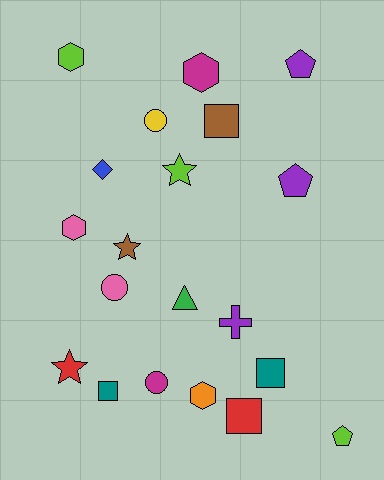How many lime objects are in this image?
There are 3 lime objects.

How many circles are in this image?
There are 3 circles.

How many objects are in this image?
There are 20 objects.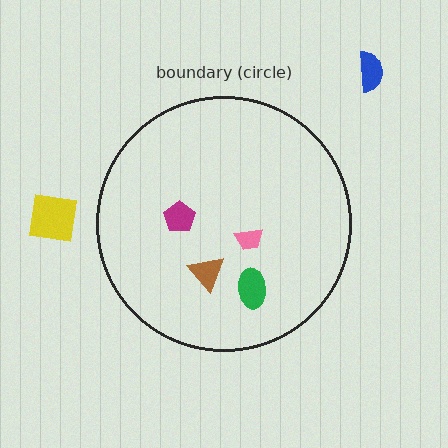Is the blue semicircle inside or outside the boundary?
Outside.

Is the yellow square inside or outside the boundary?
Outside.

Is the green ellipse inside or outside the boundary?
Inside.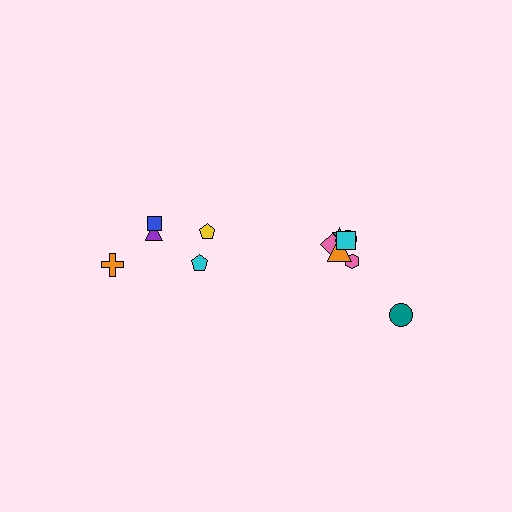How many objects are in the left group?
There are 5 objects.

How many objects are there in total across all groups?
There are 12 objects.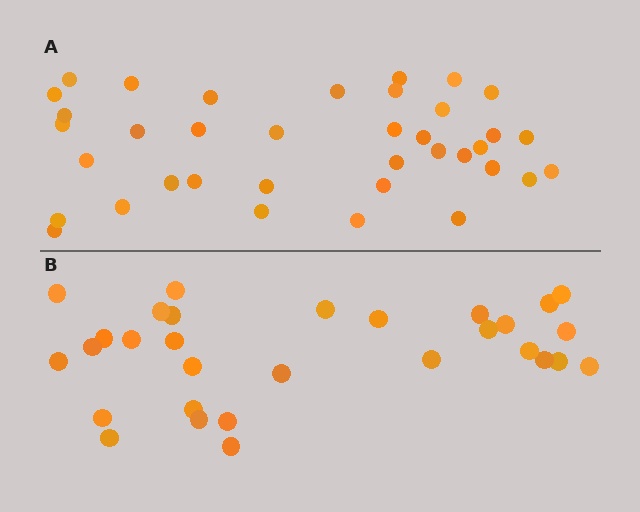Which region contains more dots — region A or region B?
Region A (the top region) has more dots.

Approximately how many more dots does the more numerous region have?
Region A has roughly 8 or so more dots than region B.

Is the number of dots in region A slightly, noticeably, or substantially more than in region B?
Region A has only slightly more — the two regions are fairly close. The ratio is roughly 1.2 to 1.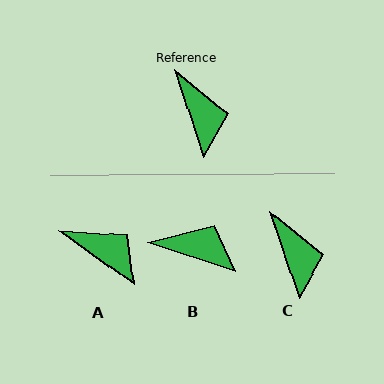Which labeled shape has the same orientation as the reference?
C.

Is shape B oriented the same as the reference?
No, it is off by about 54 degrees.